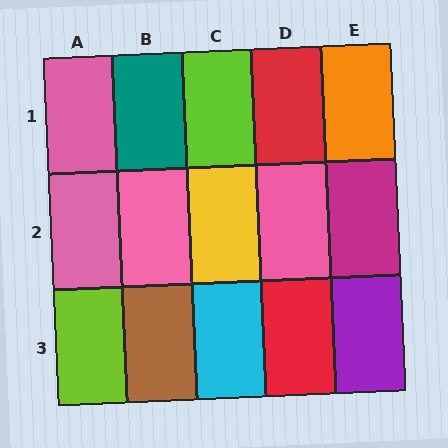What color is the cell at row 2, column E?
Magenta.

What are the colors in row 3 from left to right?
Lime, brown, cyan, red, purple.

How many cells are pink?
4 cells are pink.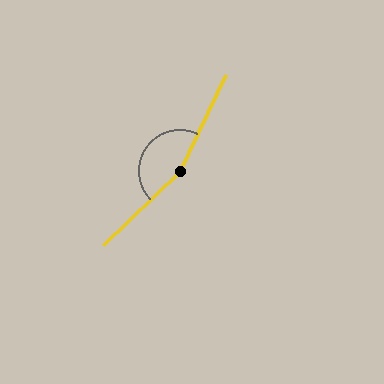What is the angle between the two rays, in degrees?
Approximately 159 degrees.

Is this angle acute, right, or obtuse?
It is obtuse.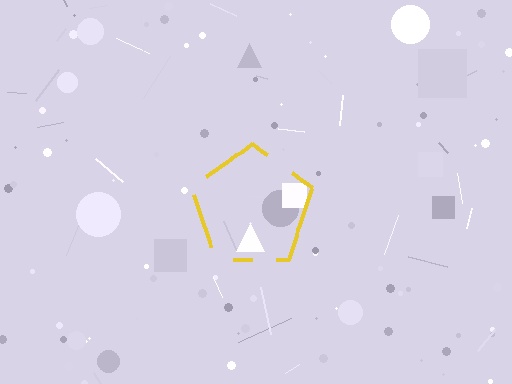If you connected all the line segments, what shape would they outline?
They would outline a pentagon.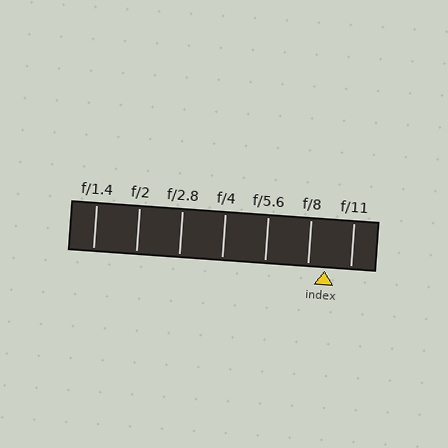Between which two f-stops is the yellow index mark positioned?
The index mark is between f/8 and f/11.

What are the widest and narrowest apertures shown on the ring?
The widest aperture shown is f/1.4 and the narrowest is f/11.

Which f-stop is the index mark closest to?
The index mark is closest to f/8.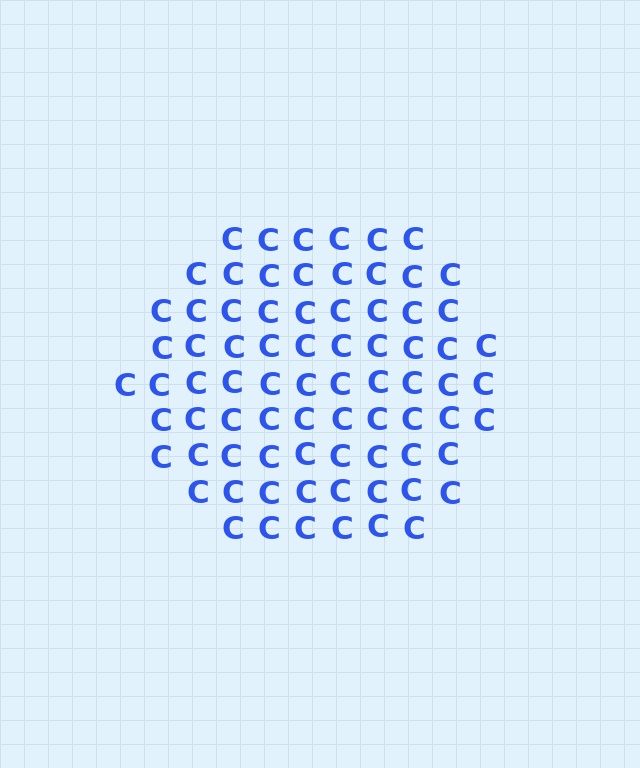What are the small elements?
The small elements are letter C's.